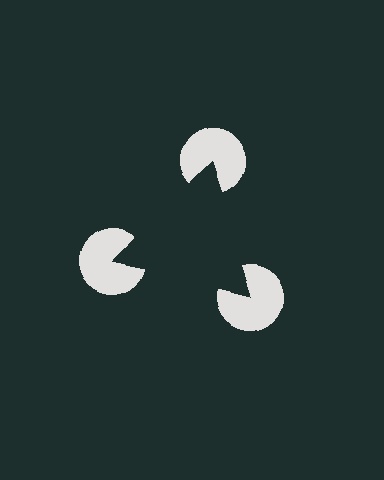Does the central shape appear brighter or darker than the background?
It typically appears slightly darker than the background, even though no actual brightness change is drawn.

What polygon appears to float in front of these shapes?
An illusory triangle — its edges are inferred from the aligned wedge cuts in the pac-man discs, not physically drawn.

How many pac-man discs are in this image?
There are 3 — one at each vertex of the illusory triangle.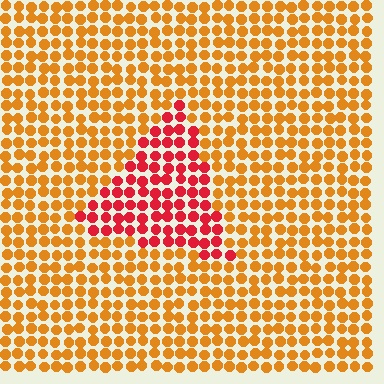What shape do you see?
I see a triangle.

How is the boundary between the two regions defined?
The boundary is defined purely by a slight shift in hue (about 41 degrees). Spacing, size, and orientation are identical on both sides.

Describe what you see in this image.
The image is filled with small orange elements in a uniform arrangement. A triangle-shaped region is visible where the elements are tinted to a slightly different hue, forming a subtle color boundary.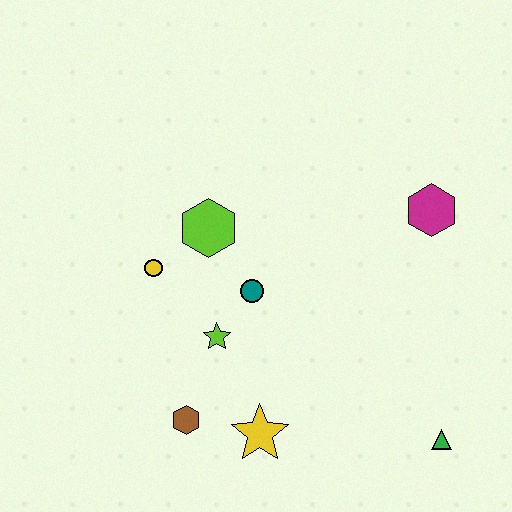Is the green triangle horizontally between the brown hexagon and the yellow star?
No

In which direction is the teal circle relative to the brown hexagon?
The teal circle is above the brown hexagon.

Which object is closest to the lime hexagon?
The yellow circle is closest to the lime hexagon.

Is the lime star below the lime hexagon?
Yes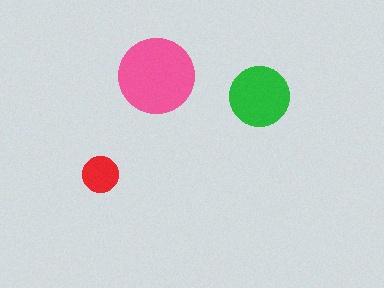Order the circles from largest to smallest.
the pink one, the green one, the red one.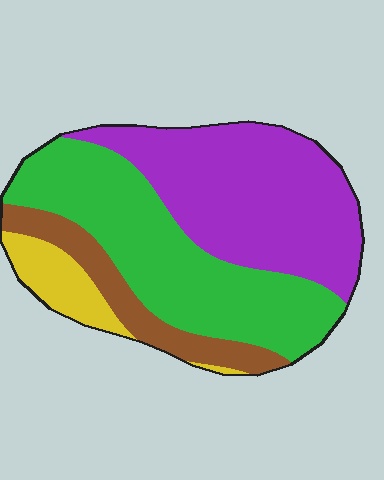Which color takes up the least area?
Yellow, at roughly 10%.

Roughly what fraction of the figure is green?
Green covers around 40% of the figure.